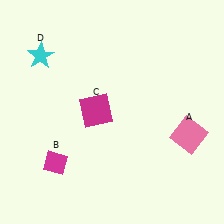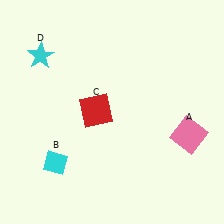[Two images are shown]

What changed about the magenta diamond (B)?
In Image 1, B is magenta. In Image 2, it changed to cyan.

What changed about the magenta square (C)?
In Image 1, C is magenta. In Image 2, it changed to red.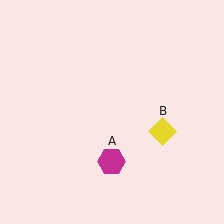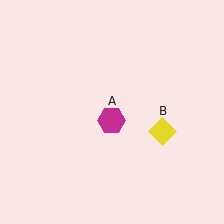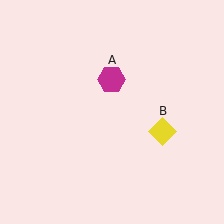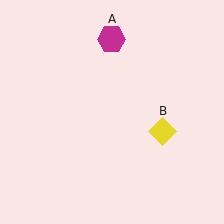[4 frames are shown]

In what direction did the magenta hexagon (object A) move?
The magenta hexagon (object A) moved up.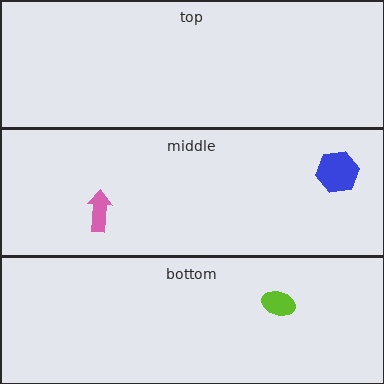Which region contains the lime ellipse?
The bottom region.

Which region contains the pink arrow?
The middle region.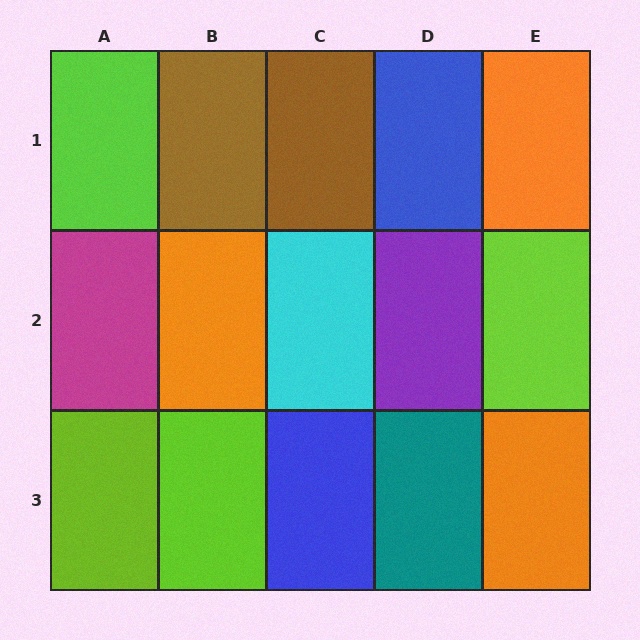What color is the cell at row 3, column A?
Lime.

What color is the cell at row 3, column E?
Orange.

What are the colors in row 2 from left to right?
Magenta, orange, cyan, purple, lime.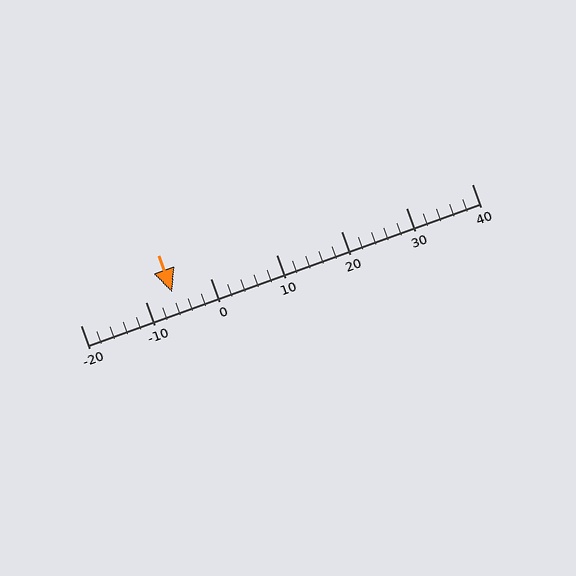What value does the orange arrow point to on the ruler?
The orange arrow points to approximately -6.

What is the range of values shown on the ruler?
The ruler shows values from -20 to 40.